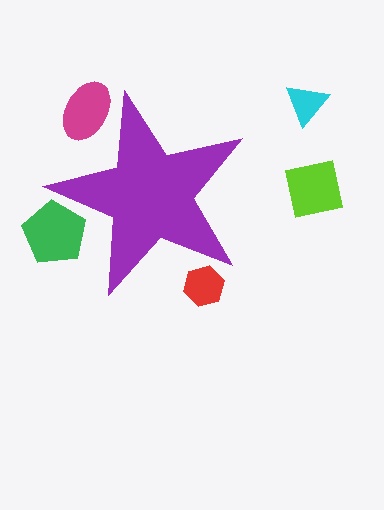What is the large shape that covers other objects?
A purple star.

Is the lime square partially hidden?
No, the lime square is fully visible.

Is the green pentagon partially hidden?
Yes, the green pentagon is partially hidden behind the purple star.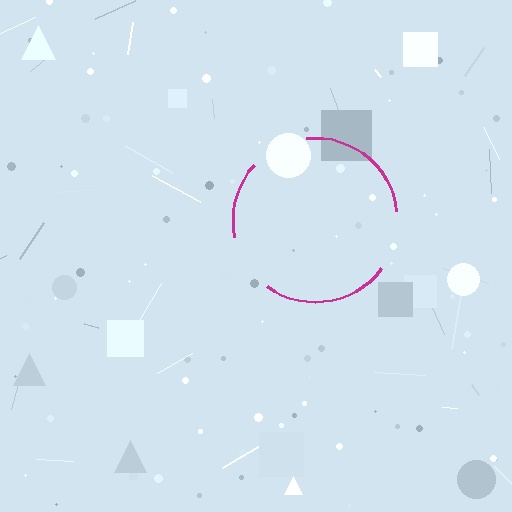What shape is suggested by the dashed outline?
The dashed outline suggests a circle.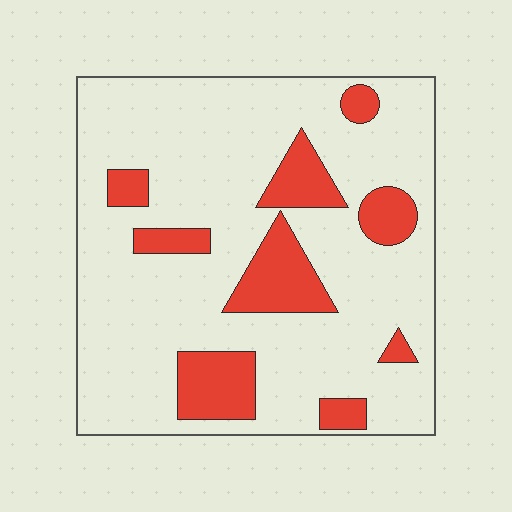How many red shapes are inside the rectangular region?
9.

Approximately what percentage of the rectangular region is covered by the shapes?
Approximately 20%.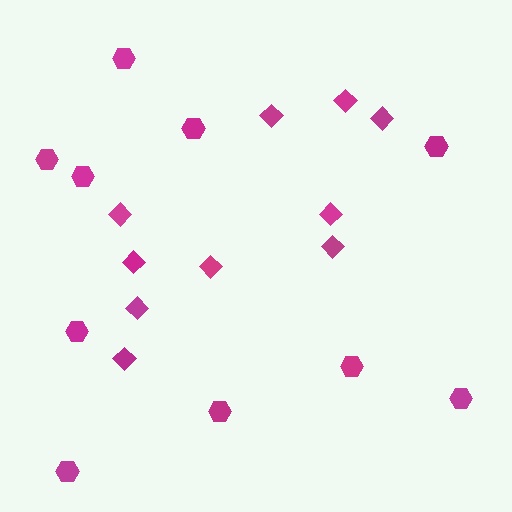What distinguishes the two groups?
There are 2 groups: one group of diamonds (10) and one group of hexagons (10).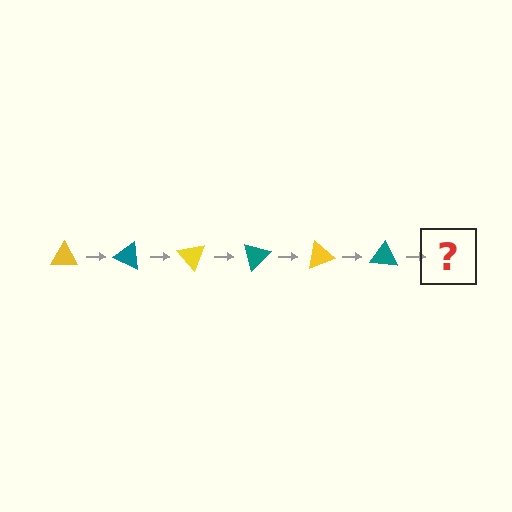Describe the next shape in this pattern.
It should be a yellow triangle, rotated 150 degrees from the start.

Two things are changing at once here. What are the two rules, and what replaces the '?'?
The two rules are that it rotates 25 degrees each step and the color cycles through yellow and teal. The '?' should be a yellow triangle, rotated 150 degrees from the start.